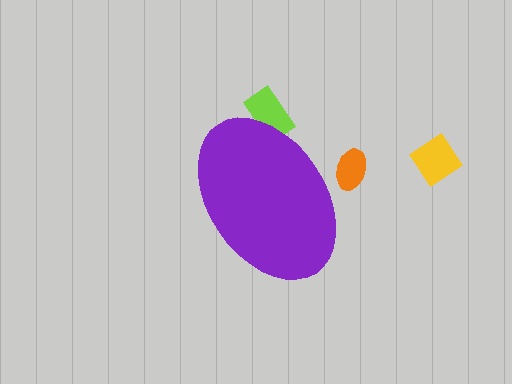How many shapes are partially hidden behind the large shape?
2 shapes are partially hidden.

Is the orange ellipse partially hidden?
Yes, the orange ellipse is partially hidden behind the purple ellipse.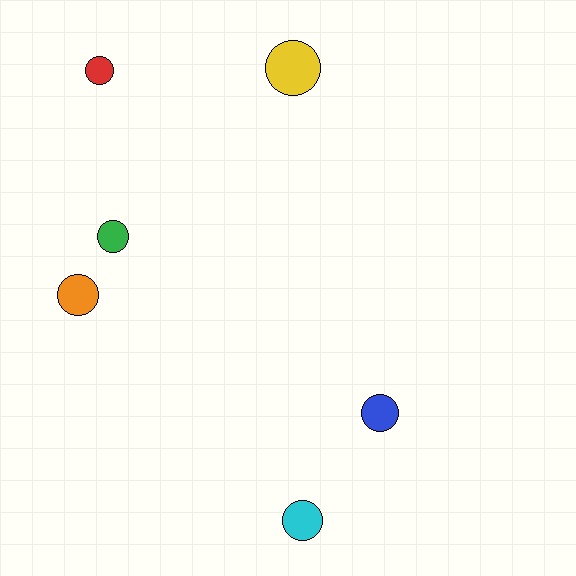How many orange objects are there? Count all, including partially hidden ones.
There is 1 orange object.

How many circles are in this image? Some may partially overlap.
There are 6 circles.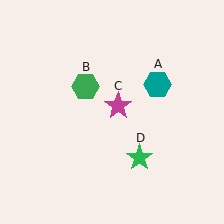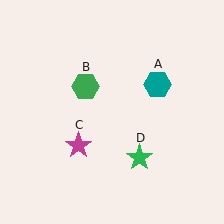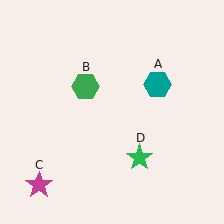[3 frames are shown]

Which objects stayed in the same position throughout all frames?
Teal hexagon (object A) and green hexagon (object B) and green star (object D) remained stationary.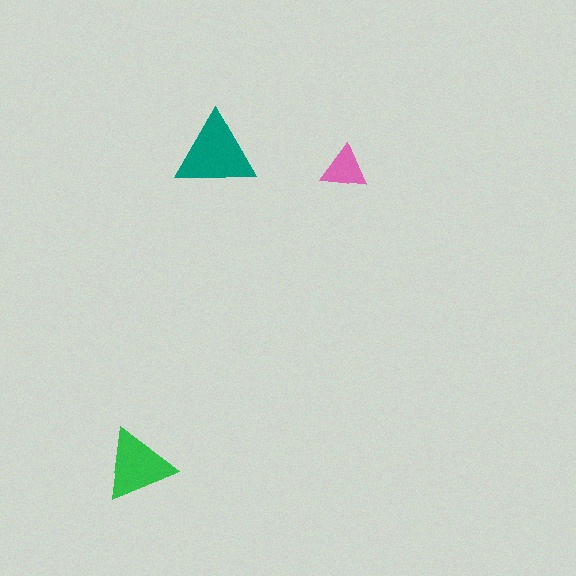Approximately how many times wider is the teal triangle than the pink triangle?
About 1.5 times wider.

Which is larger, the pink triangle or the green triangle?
The green one.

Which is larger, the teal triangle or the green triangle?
The teal one.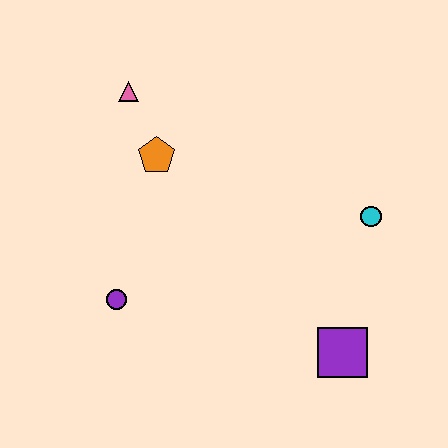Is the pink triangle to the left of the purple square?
Yes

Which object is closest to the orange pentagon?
The pink triangle is closest to the orange pentagon.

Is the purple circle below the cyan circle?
Yes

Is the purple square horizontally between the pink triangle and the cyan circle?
Yes